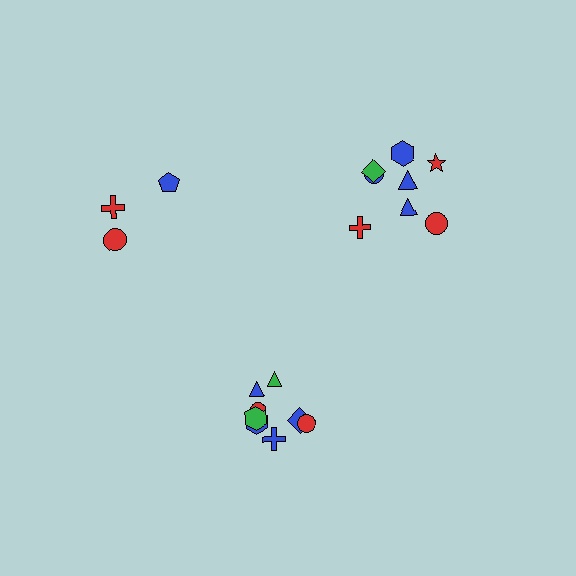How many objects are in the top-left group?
There are 3 objects.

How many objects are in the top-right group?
There are 8 objects.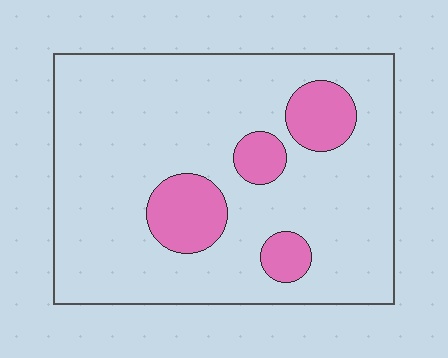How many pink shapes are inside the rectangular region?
4.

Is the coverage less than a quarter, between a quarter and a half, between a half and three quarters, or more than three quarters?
Less than a quarter.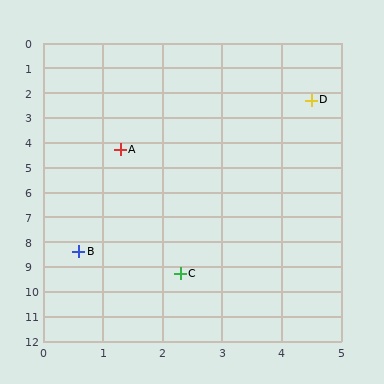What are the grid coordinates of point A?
Point A is at approximately (1.3, 4.3).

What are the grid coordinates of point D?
Point D is at approximately (4.5, 2.3).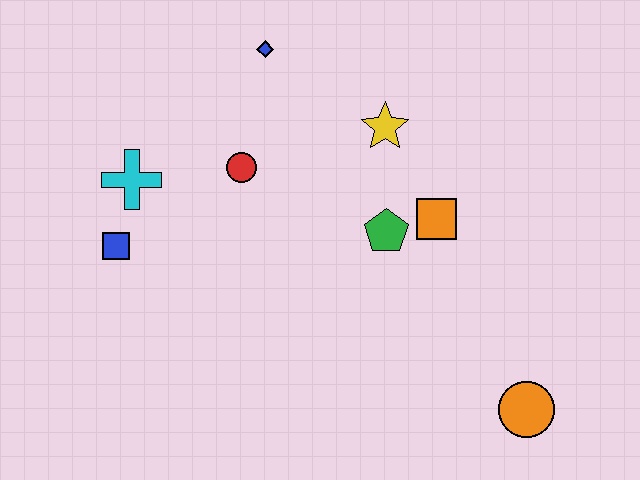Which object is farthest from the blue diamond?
The orange circle is farthest from the blue diamond.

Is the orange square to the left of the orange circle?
Yes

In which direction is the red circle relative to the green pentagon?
The red circle is to the left of the green pentagon.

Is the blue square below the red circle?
Yes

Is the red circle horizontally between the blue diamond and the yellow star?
No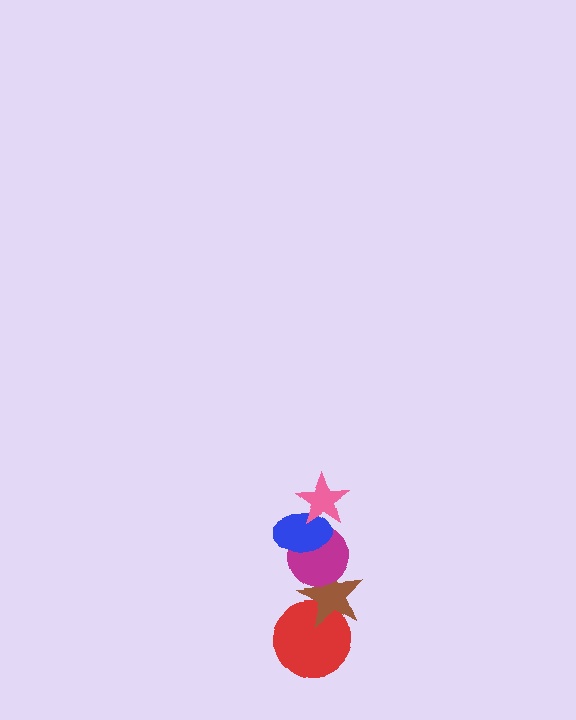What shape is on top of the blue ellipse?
The pink star is on top of the blue ellipse.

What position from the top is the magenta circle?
The magenta circle is 3rd from the top.